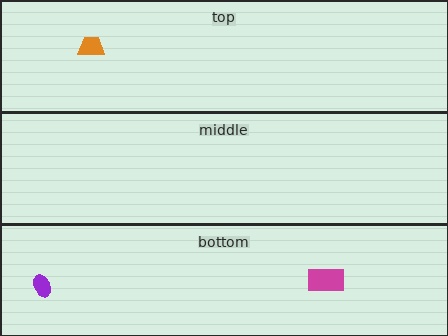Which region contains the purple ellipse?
The bottom region.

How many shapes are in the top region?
1.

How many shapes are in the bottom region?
2.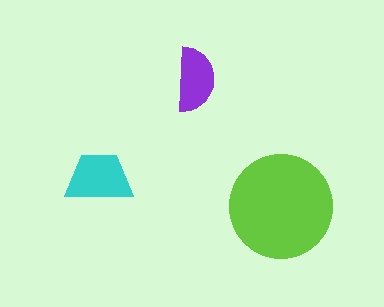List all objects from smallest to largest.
The purple semicircle, the cyan trapezoid, the lime circle.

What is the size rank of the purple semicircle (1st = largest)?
3rd.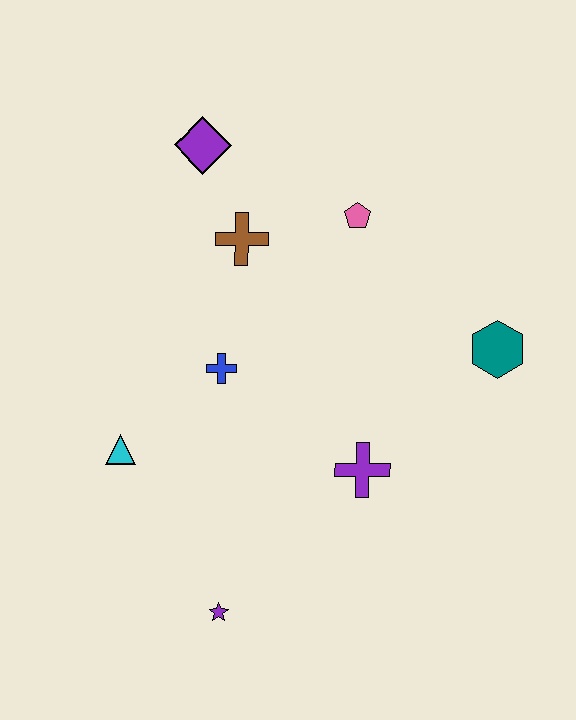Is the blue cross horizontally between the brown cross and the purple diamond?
Yes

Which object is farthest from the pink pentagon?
The purple star is farthest from the pink pentagon.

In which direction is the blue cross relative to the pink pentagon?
The blue cross is below the pink pentagon.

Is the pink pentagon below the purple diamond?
Yes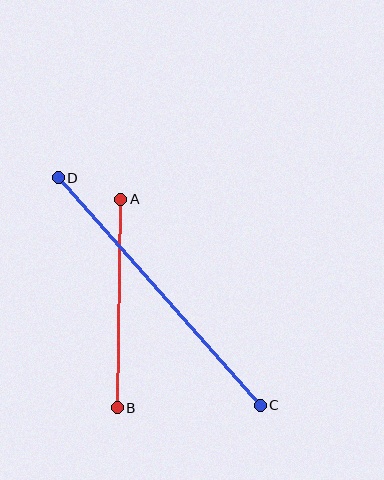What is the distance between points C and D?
The distance is approximately 304 pixels.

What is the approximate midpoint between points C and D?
The midpoint is at approximately (159, 292) pixels.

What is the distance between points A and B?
The distance is approximately 209 pixels.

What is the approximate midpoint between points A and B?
The midpoint is at approximately (119, 303) pixels.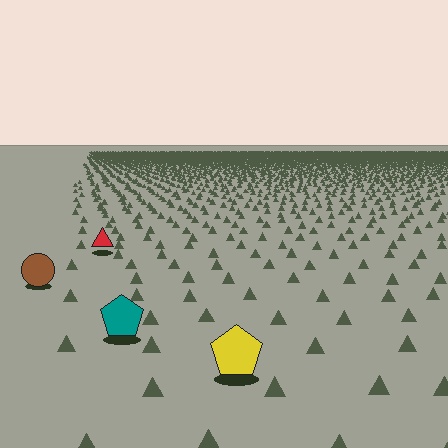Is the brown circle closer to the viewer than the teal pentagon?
No. The teal pentagon is closer — you can tell from the texture gradient: the ground texture is coarser near it.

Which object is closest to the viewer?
The yellow pentagon is closest. The texture marks near it are larger and more spread out.